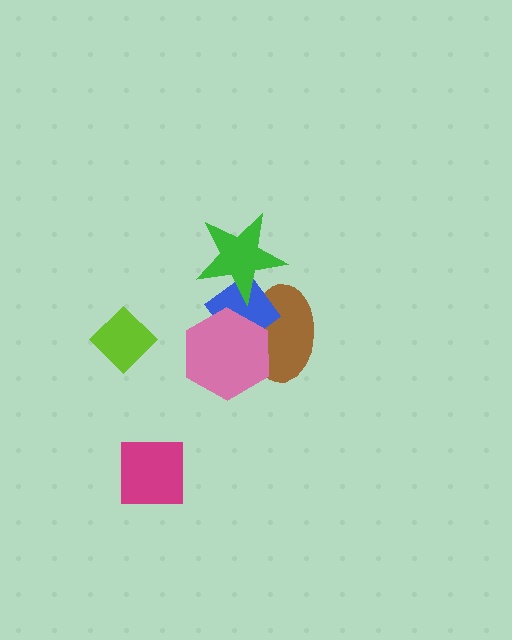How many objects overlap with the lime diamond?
0 objects overlap with the lime diamond.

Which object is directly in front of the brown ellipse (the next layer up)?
The blue diamond is directly in front of the brown ellipse.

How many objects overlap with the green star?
2 objects overlap with the green star.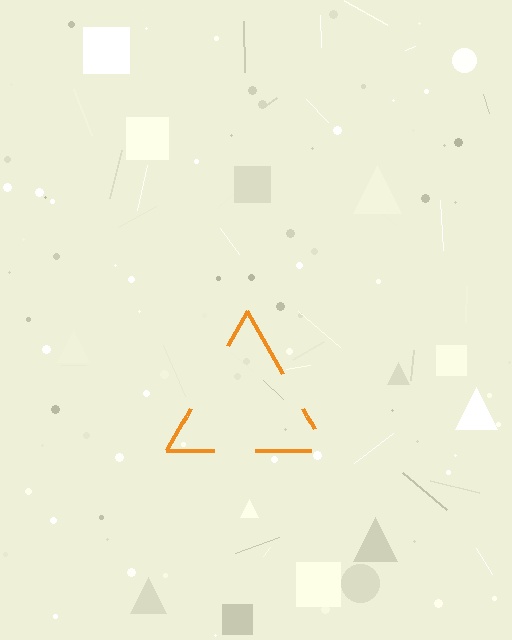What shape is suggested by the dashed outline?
The dashed outline suggests a triangle.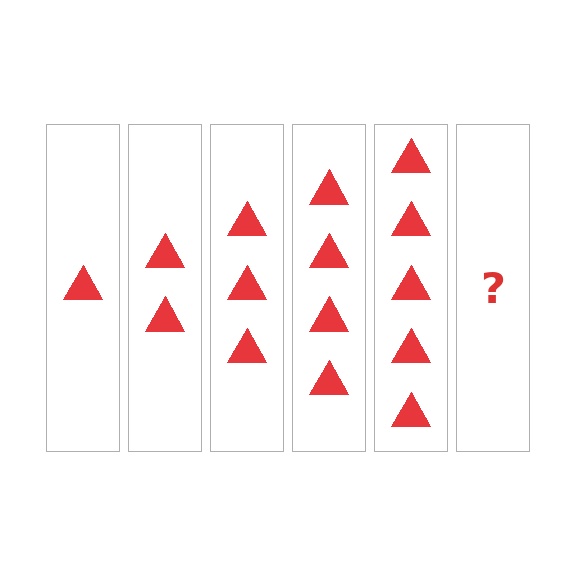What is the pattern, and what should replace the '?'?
The pattern is that each step adds one more triangle. The '?' should be 6 triangles.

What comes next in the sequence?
The next element should be 6 triangles.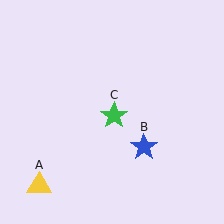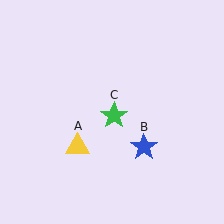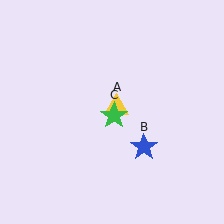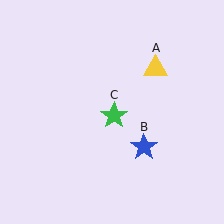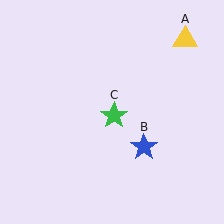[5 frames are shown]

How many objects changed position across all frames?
1 object changed position: yellow triangle (object A).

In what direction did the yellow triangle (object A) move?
The yellow triangle (object A) moved up and to the right.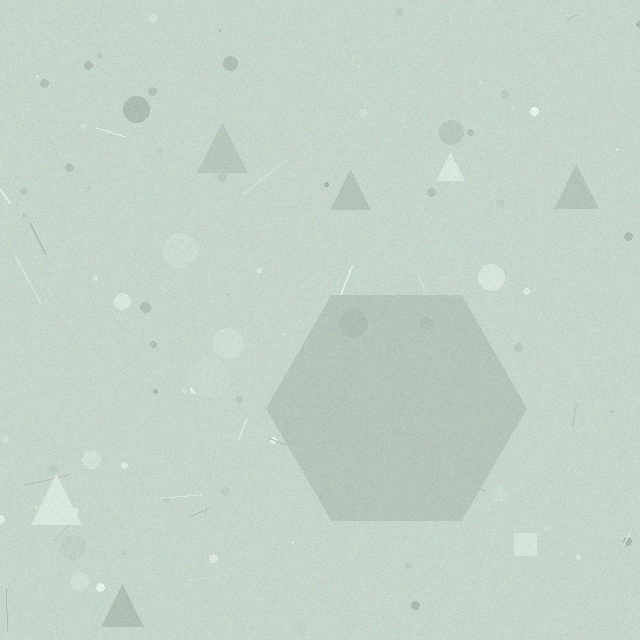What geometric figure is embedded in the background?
A hexagon is embedded in the background.